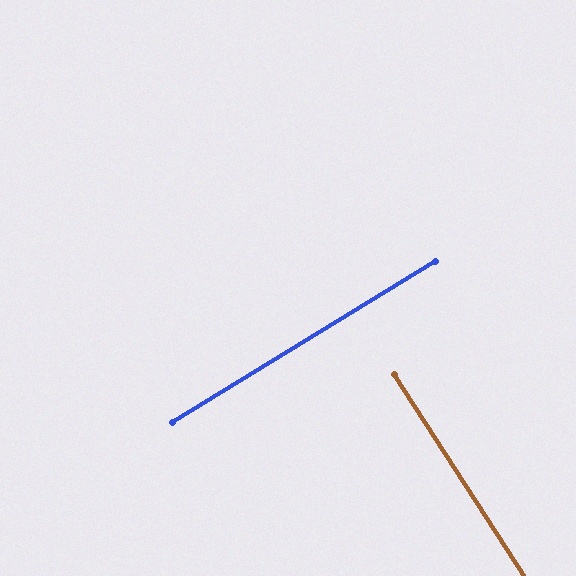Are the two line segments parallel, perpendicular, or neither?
Perpendicular — they meet at approximately 89°.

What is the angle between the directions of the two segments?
Approximately 89 degrees.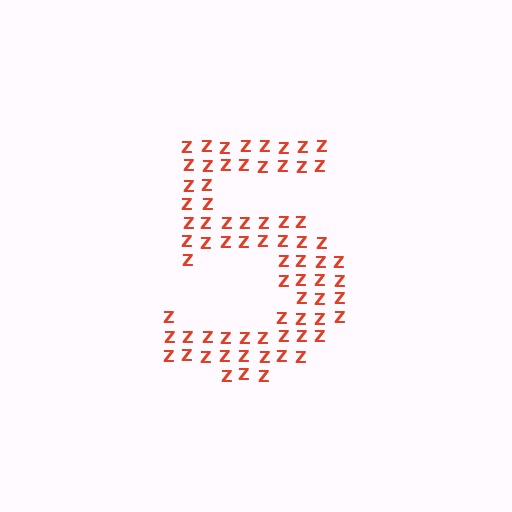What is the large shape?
The large shape is the digit 5.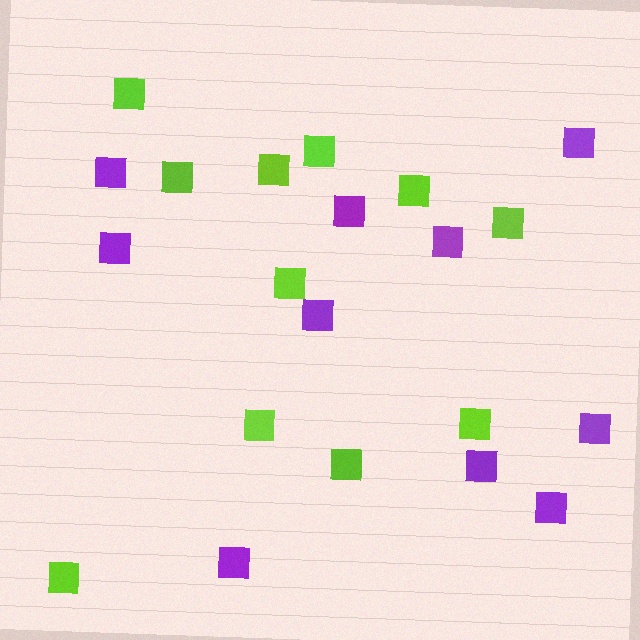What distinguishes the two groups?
There are 2 groups: one group of purple squares (10) and one group of lime squares (11).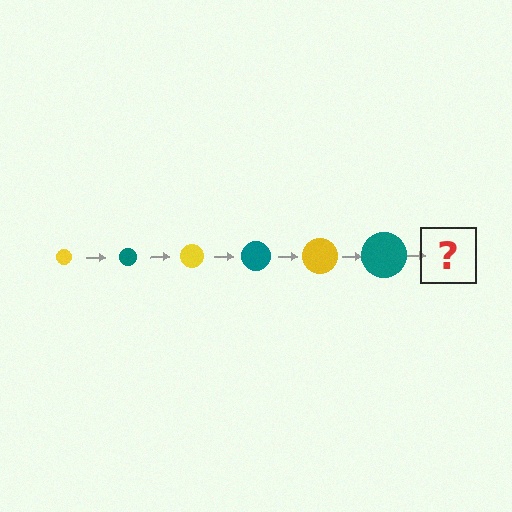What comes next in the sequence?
The next element should be a yellow circle, larger than the previous one.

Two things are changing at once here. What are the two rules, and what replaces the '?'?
The two rules are that the circle grows larger each step and the color cycles through yellow and teal. The '?' should be a yellow circle, larger than the previous one.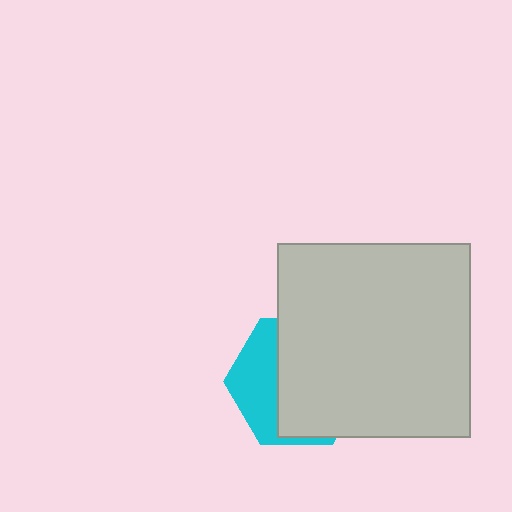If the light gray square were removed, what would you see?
You would see the complete cyan hexagon.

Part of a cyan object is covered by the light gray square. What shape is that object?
It is a hexagon.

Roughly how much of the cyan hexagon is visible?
A small part of it is visible (roughly 36%).